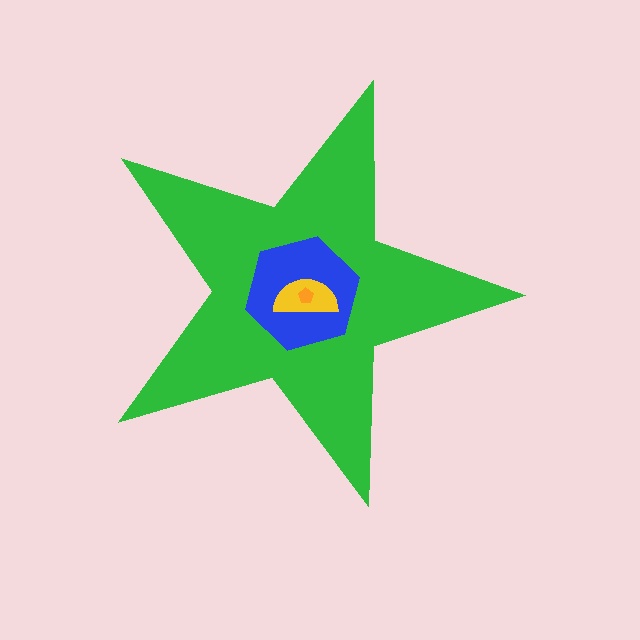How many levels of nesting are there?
4.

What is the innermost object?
The orange pentagon.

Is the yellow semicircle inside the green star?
Yes.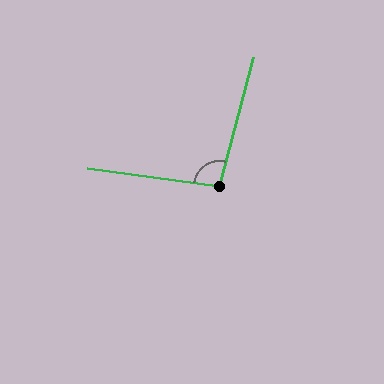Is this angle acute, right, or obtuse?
It is obtuse.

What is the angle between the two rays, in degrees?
Approximately 97 degrees.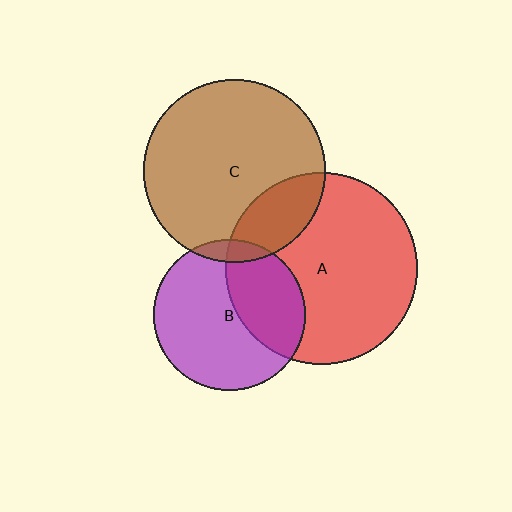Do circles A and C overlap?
Yes.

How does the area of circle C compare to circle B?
Approximately 1.4 times.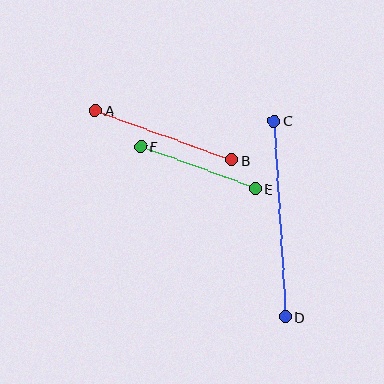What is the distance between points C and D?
The distance is approximately 196 pixels.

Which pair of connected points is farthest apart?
Points C and D are farthest apart.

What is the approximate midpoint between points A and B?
The midpoint is at approximately (163, 135) pixels.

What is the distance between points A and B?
The distance is approximately 145 pixels.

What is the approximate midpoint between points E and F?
The midpoint is at approximately (198, 168) pixels.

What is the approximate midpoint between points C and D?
The midpoint is at approximately (280, 219) pixels.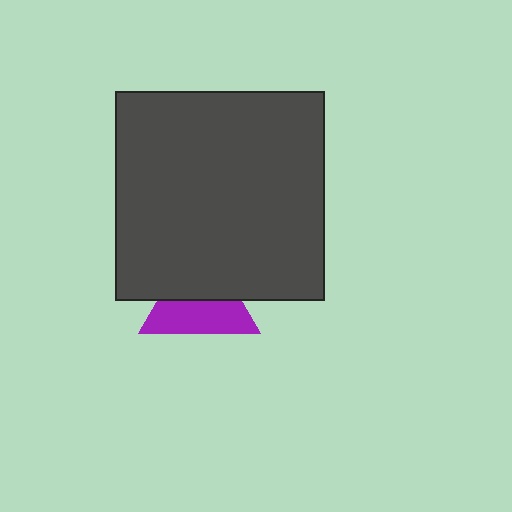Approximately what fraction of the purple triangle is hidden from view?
Roughly 49% of the purple triangle is hidden behind the dark gray square.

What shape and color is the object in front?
The object in front is a dark gray square.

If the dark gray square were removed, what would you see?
You would see the complete purple triangle.